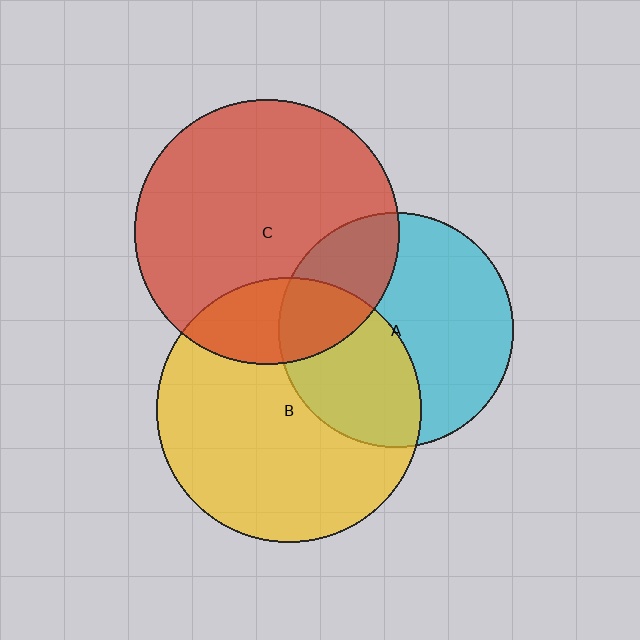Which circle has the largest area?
Circle C (red).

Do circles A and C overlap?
Yes.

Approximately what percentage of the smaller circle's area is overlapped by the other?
Approximately 25%.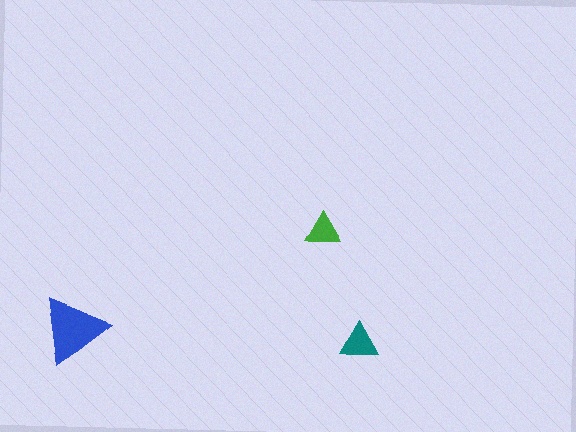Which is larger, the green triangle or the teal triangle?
The teal one.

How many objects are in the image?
There are 3 objects in the image.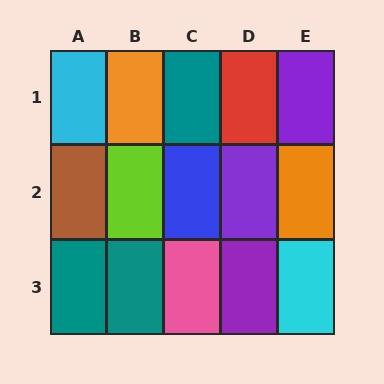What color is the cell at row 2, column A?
Brown.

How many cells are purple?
3 cells are purple.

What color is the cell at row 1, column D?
Red.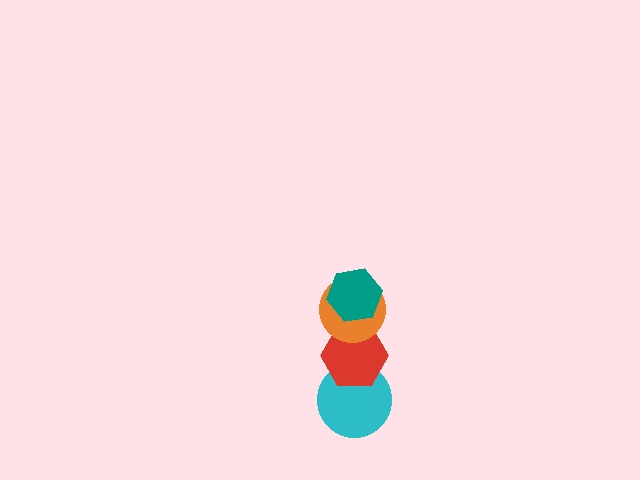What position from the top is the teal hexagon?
The teal hexagon is 1st from the top.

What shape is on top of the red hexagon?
The orange circle is on top of the red hexagon.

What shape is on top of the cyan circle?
The red hexagon is on top of the cyan circle.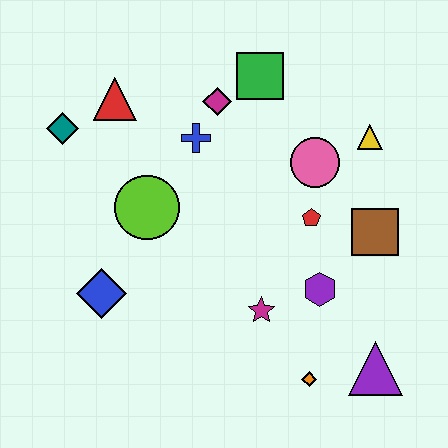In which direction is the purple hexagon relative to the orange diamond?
The purple hexagon is above the orange diamond.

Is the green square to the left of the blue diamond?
No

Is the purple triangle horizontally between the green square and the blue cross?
No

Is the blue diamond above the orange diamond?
Yes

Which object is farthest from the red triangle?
The purple triangle is farthest from the red triangle.